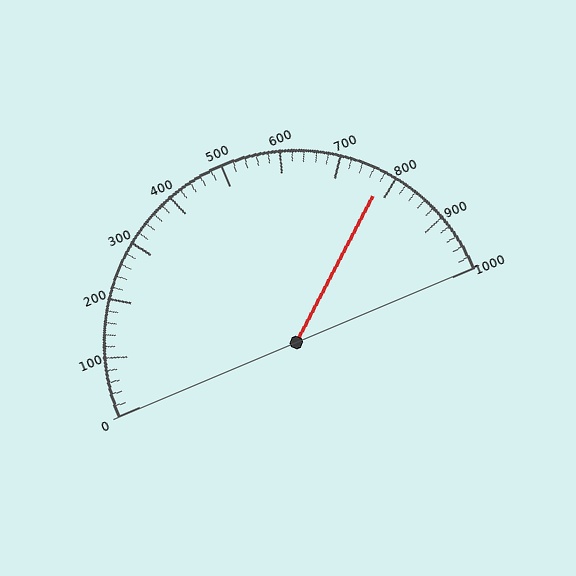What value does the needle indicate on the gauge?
The needle indicates approximately 780.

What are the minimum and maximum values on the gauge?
The gauge ranges from 0 to 1000.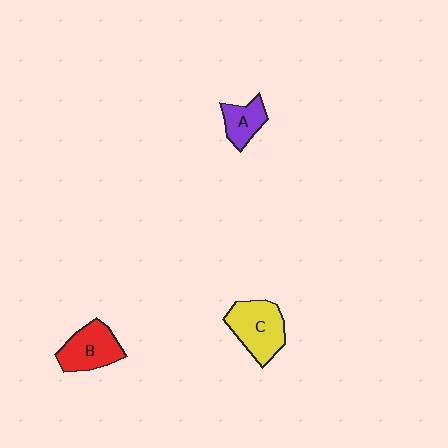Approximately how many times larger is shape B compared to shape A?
Approximately 1.5 times.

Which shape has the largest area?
Shape C (yellow).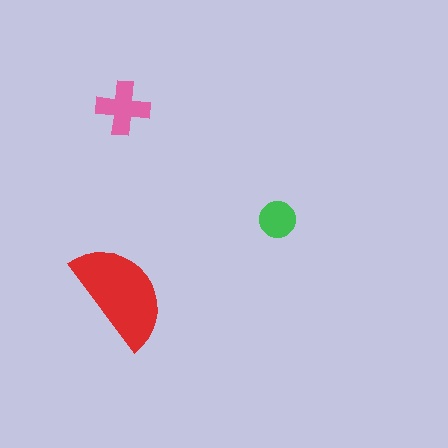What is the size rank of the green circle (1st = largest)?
3rd.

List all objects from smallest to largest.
The green circle, the pink cross, the red semicircle.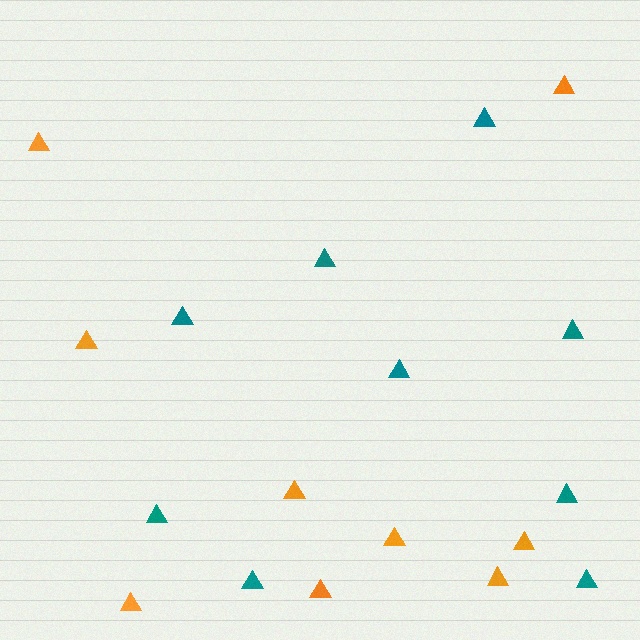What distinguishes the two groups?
There are 2 groups: one group of orange triangles (9) and one group of teal triangles (9).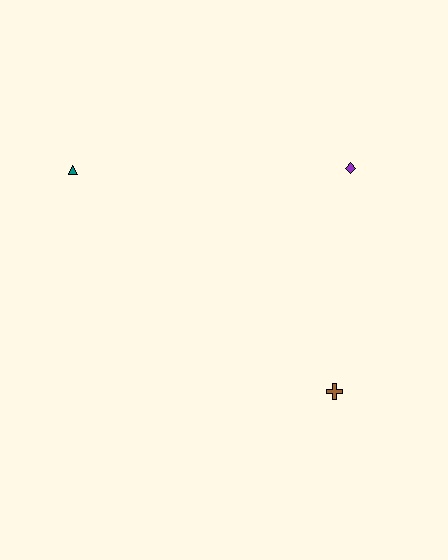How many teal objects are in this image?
There is 1 teal object.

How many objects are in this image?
There are 3 objects.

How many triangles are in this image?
There is 1 triangle.